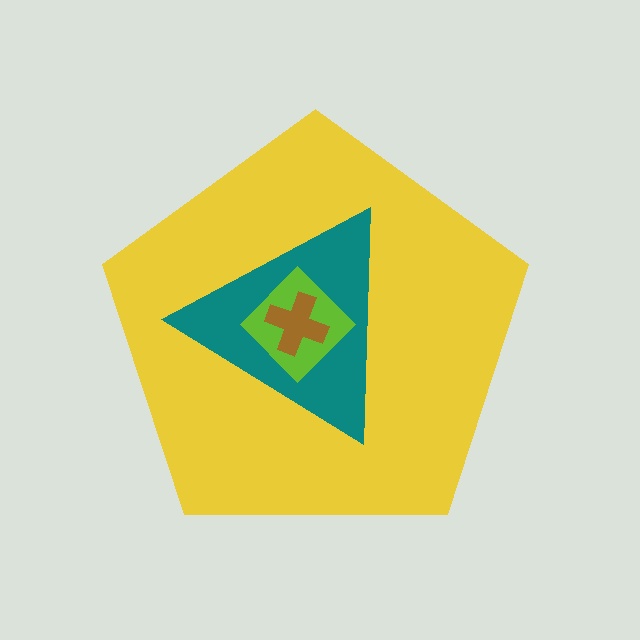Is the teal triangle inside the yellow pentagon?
Yes.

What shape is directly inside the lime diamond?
The brown cross.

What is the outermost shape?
The yellow pentagon.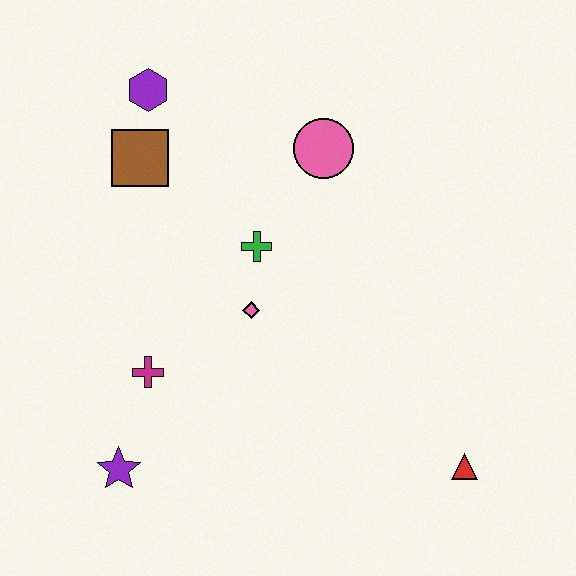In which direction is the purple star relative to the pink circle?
The purple star is below the pink circle.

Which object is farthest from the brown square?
The red triangle is farthest from the brown square.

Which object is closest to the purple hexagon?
The brown square is closest to the purple hexagon.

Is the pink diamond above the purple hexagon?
No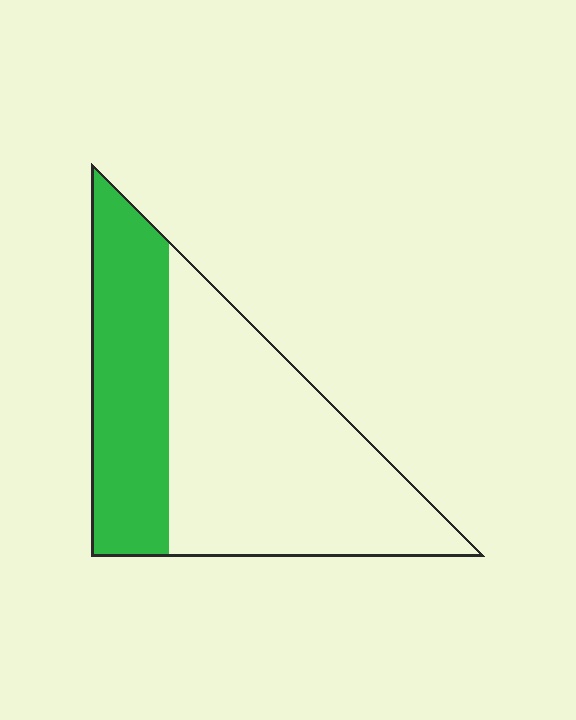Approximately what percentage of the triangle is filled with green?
Approximately 35%.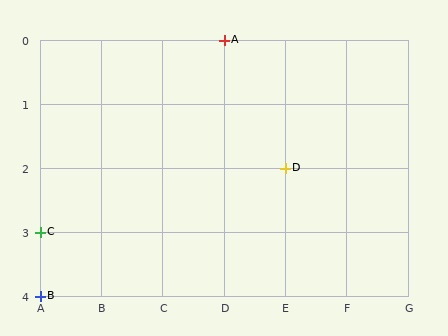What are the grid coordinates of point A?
Point A is at grid coordinates (D, 0).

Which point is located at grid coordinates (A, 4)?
Point B is at (A, 4).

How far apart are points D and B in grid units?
Points D and B are 4 columns and 2 rows apart (about 4.5 grid units diagonally).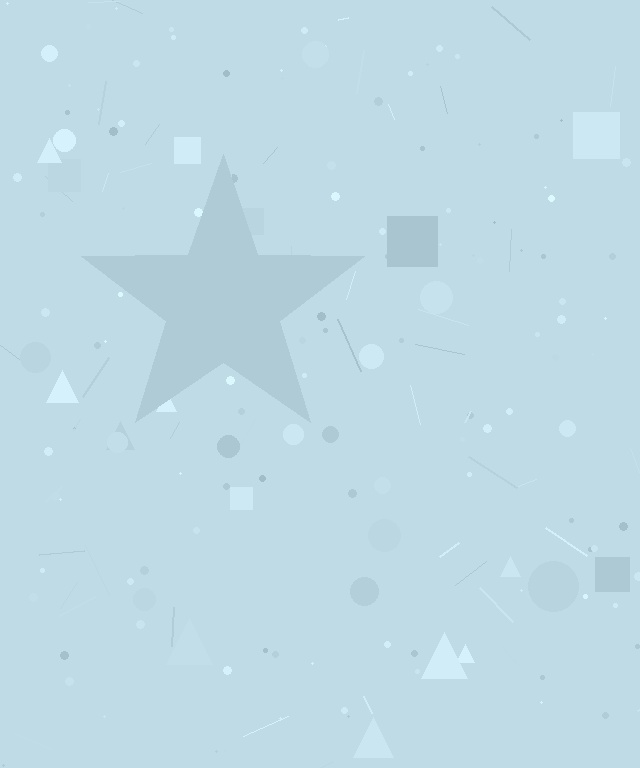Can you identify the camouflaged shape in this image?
The camouflaged shape is a star.